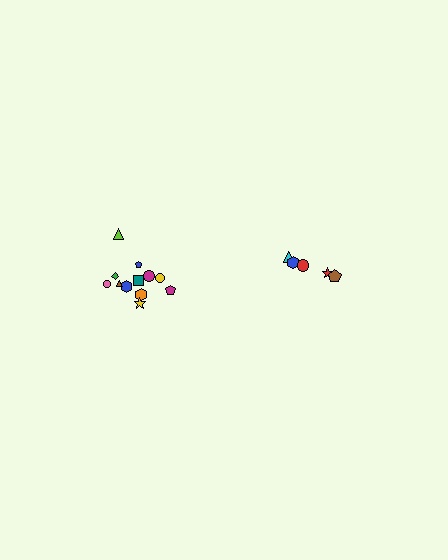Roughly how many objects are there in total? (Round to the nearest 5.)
Roughly 15 objects in total.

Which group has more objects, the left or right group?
The left group.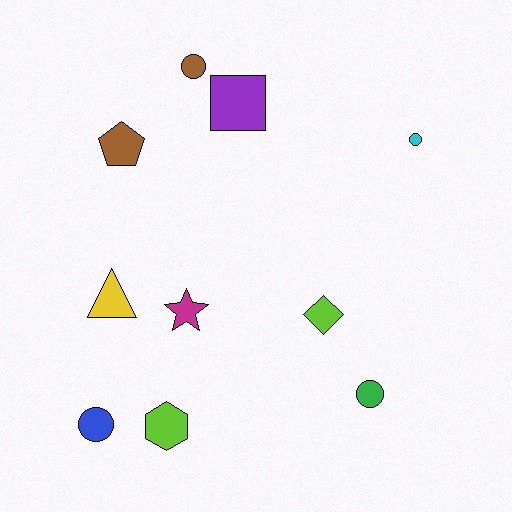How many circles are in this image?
There are 4 circles.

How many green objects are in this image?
There is 1 green object.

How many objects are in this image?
There are 10 objects.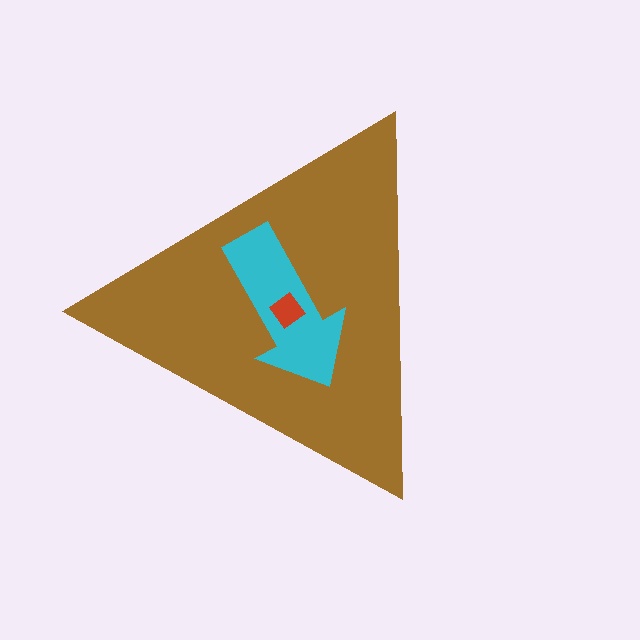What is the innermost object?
The red diamond.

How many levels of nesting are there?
3.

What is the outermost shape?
The brown triangle.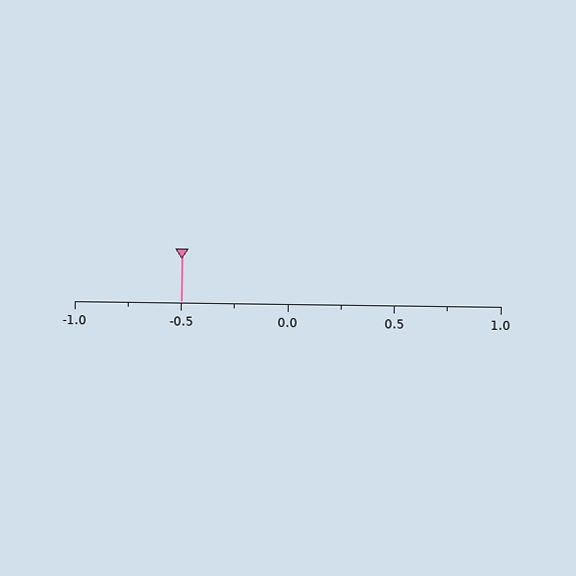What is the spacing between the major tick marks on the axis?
The major ticks are spaced 0.5 apart.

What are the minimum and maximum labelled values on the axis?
The axis runs from -1.0 to 1.0.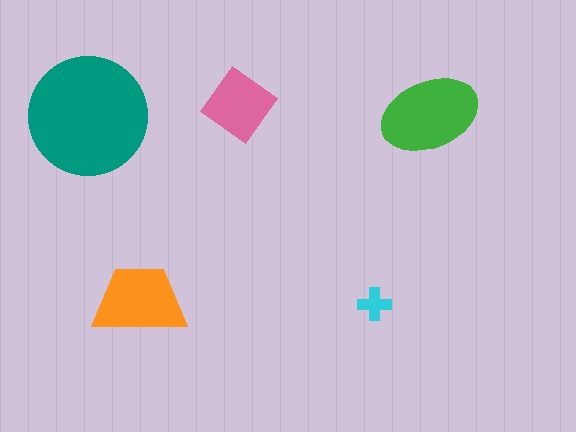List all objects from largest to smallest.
The teal circle, the green ellipse, the orange trapezoid, the pink diamond, the cyan cross.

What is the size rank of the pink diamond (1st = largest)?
4th.